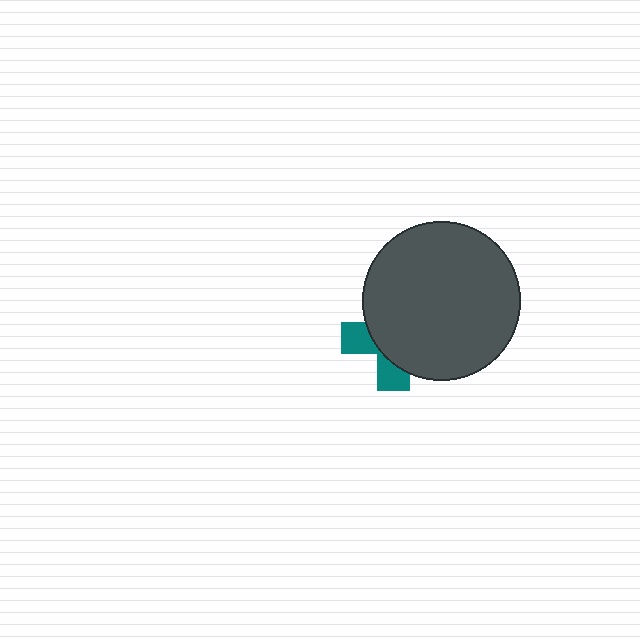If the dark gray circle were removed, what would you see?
You would see the complete teal cross.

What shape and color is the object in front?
The object in front is a dark gray circle.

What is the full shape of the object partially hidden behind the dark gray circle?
The partially hidden object is a teal cross.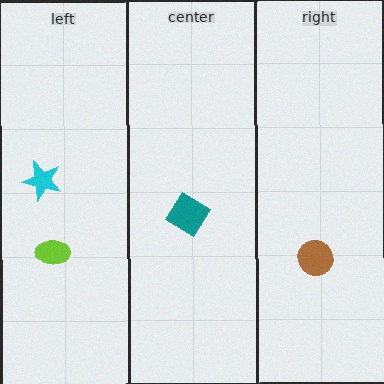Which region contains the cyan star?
The left region.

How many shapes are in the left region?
2.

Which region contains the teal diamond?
The center region.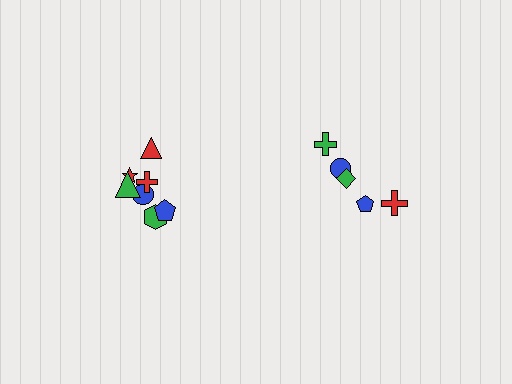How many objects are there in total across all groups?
There are 12 objects.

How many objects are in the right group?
There are 5 objects.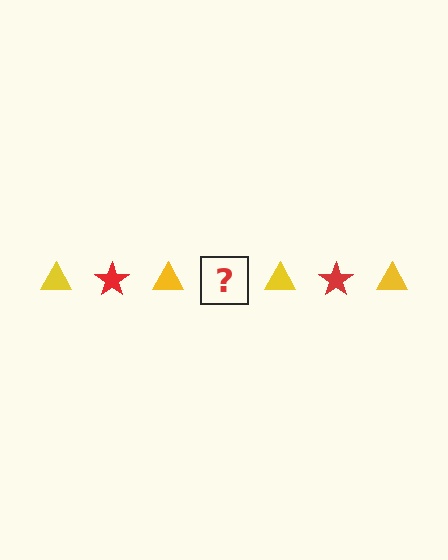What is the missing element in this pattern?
The missing element is a red star.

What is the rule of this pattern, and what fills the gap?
The rule is that the pattern alternates between yellow triangle and red star. The gap should be filled with a red star.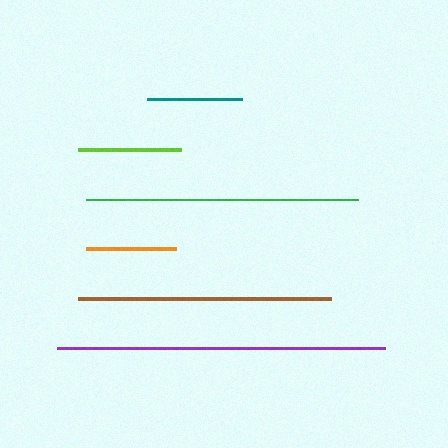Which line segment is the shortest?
The orange line is the shortest at approximately 90 pixels.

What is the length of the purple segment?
The purple segment is approximately 327 pixels long.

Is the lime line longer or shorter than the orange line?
The lime line is longer than the orange line.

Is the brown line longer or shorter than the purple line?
The purple line is longer than the brown line.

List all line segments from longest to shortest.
From longest to shortest: purple, green, brown, lime, teal, orange.